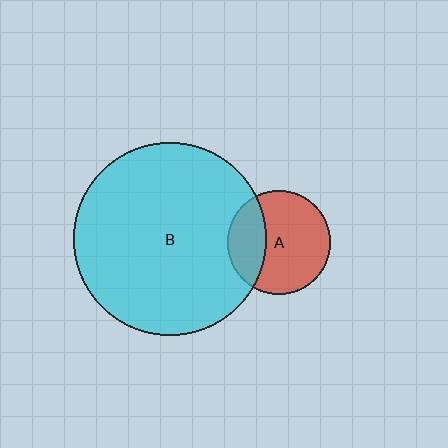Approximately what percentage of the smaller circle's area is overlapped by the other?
Approximately 30%.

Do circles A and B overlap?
Yes.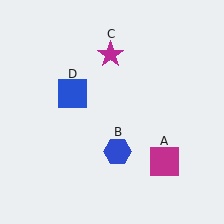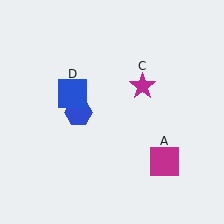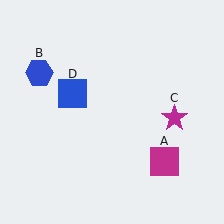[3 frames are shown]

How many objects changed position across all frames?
2 objects changed position: blue hexagon (object B), magenta star (object C).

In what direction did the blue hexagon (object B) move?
The blue hexagon (object B) moved up and to the left.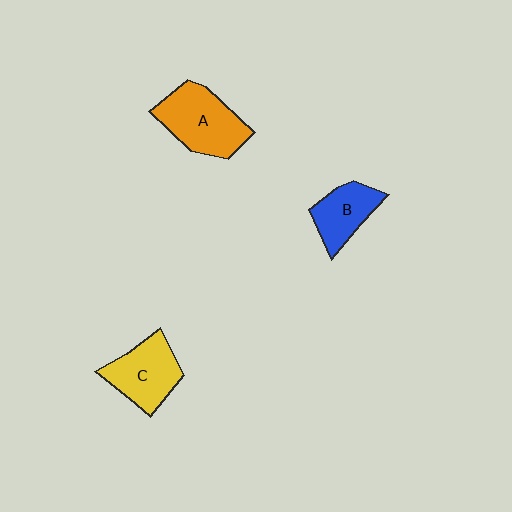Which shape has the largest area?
Shape A (orange).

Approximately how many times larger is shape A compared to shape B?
Approximately 1.5 times.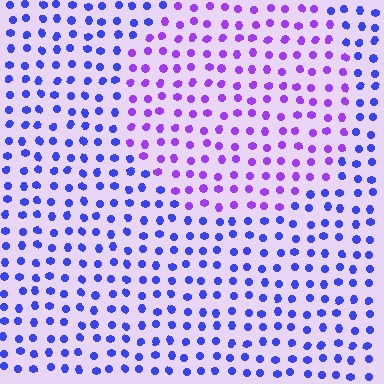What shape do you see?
I see a circle.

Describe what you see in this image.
The image is filled with small blue elements in a uniform arrangement. A circle-shaped region is visible where the elements are tinted to a slightly different hue, forming a subtle color boundary.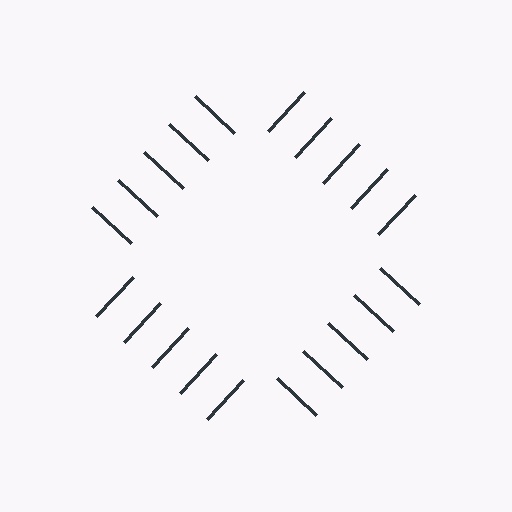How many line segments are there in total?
20 — 5 along each of the 4 edges.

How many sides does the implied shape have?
4 sides — the line-ends trace a square.